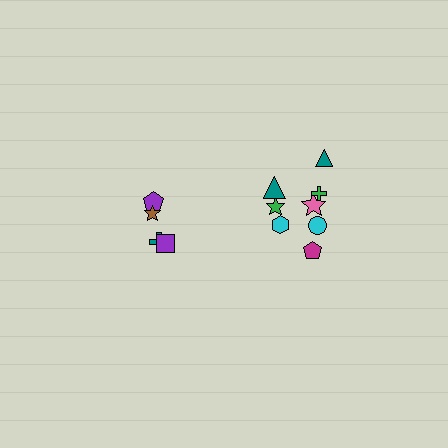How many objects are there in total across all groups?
There are 12 objects.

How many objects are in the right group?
There are 8 objects.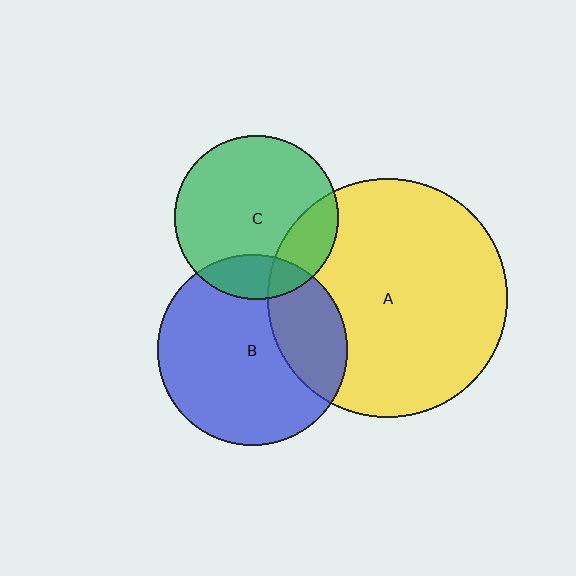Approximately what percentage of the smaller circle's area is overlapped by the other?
Approximately 15%.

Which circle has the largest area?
Circle A (yellow).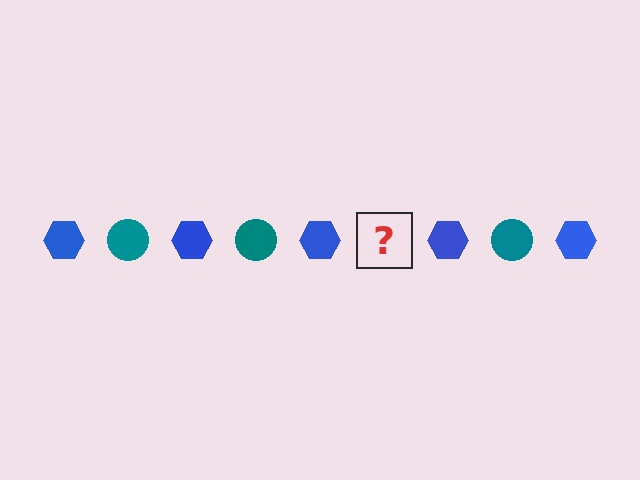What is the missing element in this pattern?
The missing element is a teal circle.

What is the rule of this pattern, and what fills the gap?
The rule is that the pattern alternates between blue hexagon and teal circle. The gap should be filled with a teal circle.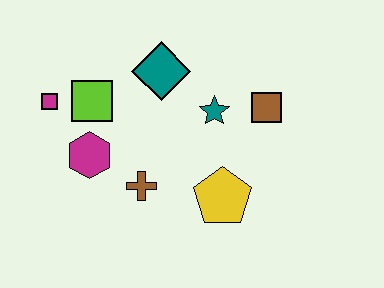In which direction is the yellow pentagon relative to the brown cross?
The yellow pentagon is to the right of the brown cross.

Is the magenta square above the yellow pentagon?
Yes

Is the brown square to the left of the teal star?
No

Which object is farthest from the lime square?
The brown square is farthest from the lime square.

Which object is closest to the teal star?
The brown square is closest to the teal star.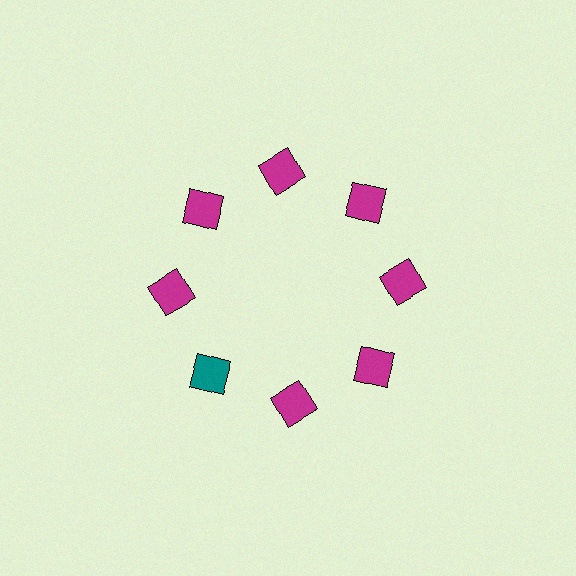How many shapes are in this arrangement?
There are 8 shapes arranged in a ring pattern.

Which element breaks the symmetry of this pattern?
The teal square at roughly the 8 o'clock position breaks the symmetry. All other shapes are magenta squares.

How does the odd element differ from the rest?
It has a different color: teal instead of magenta.